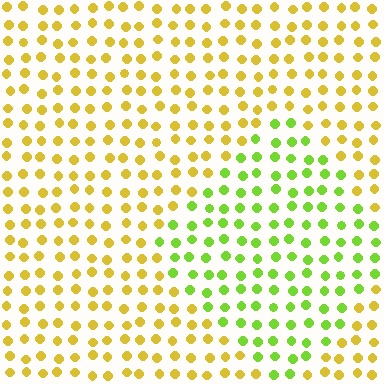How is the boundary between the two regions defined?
The boundary is defined purely by a slight shift in hue (about 46 degrees). Spacing, size, and orientation are identical on both sides.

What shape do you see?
I see a diamond.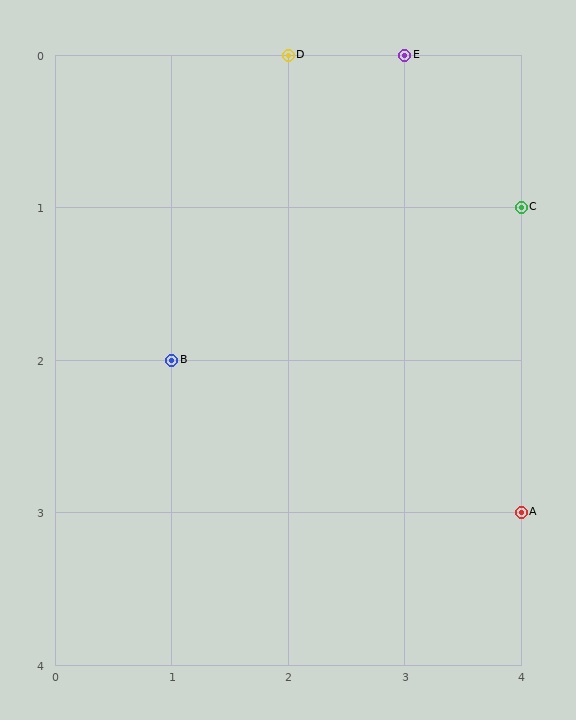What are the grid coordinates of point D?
Point D is at grid coordinates (2, 0).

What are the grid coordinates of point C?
Point C is at grid coordinates (4, 1).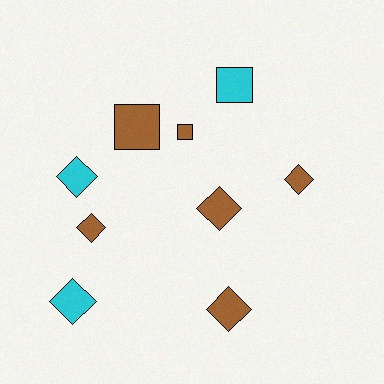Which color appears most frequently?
Brown, with 6 objects.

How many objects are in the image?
There are 9 objects.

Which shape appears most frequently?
Diamond, with 6 objects.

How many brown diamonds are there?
There are 4 brown diamonds.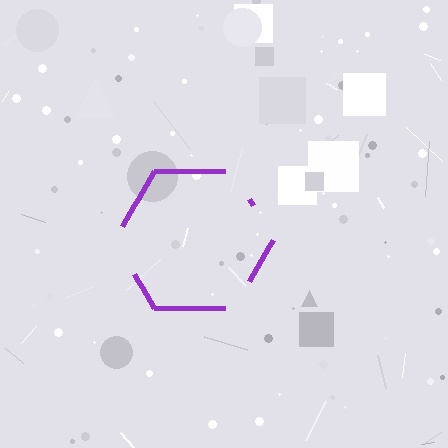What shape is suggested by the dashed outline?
The dashed outline suggests a hexagon.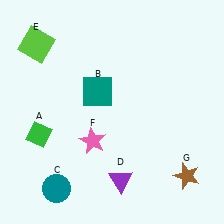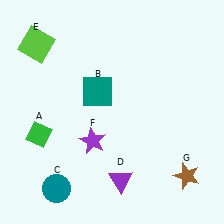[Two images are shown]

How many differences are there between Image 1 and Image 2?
There is 1 difference between the two images.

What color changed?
The star (F) changed from pink in Image 1 to purple in Image 2.